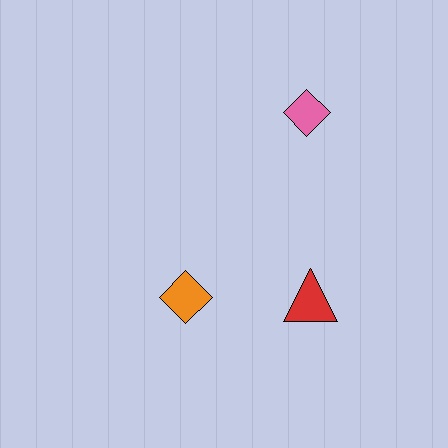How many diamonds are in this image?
There are 2 diamonds.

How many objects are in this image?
There are 3 objects.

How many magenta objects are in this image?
There are no magenta objects.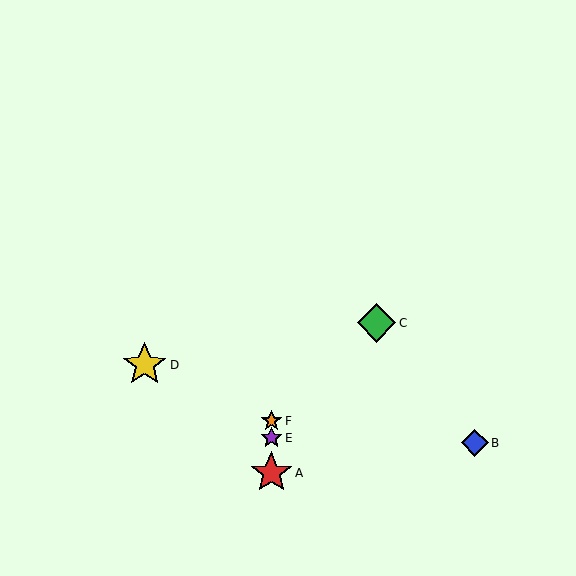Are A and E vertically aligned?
Yes, both are at x≈271.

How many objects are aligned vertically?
3 objects (A, E, F) are aligned vertically.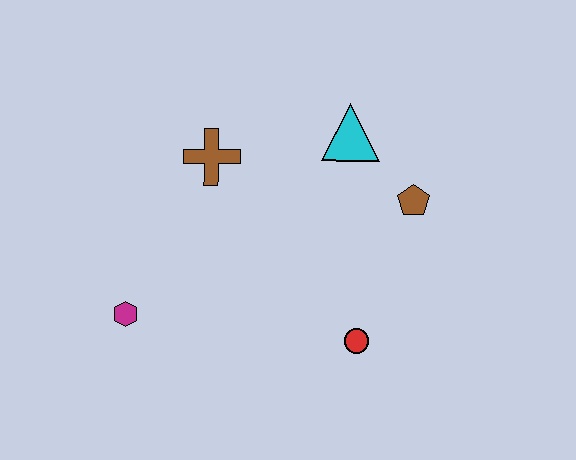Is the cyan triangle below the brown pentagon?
No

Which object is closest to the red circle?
The brown pentagon is closest to the red circle.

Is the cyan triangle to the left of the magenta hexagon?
No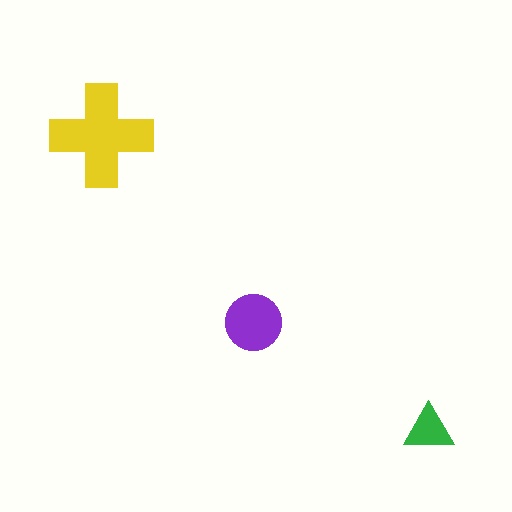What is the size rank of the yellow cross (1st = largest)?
1st.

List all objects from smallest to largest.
The green triangle, the purple circle, the yellow cross.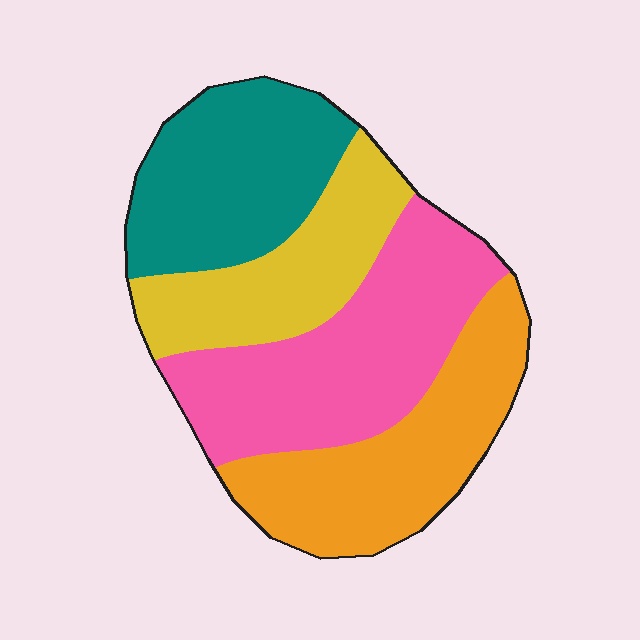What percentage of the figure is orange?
Orange covers 26% of the figure.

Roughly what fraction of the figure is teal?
Teal takes up about one quarter (1/4) of the figure.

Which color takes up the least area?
Yellow, at roughly 20%.